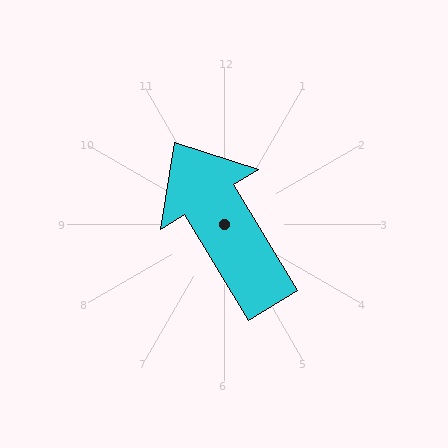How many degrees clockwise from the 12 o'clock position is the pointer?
Approximately 329 degrees.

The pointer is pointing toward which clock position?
Roughly 11 o'clock.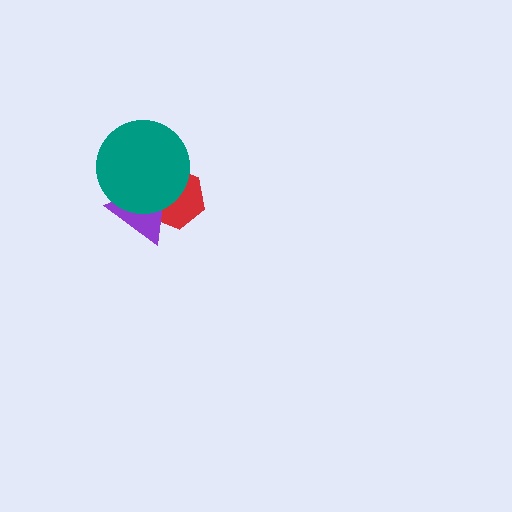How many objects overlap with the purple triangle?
2 objects overlap with the purple triangle.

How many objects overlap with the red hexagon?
2 objects overlap with the red hexagon.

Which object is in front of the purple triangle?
The teal circle is in front of the purple triangle.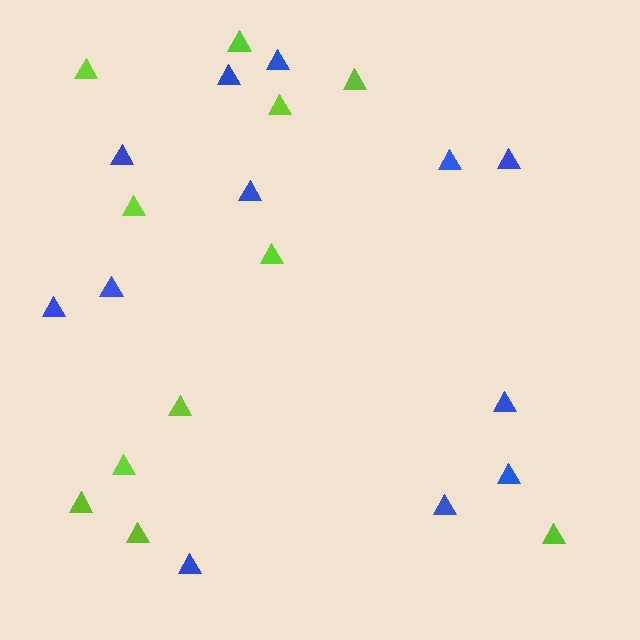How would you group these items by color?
There are 2 groups: one group of lime triangles (11) and one group of blue triangles (12).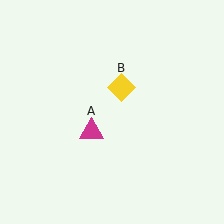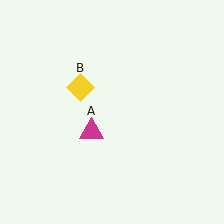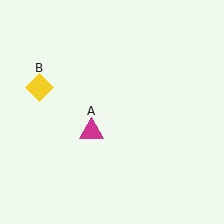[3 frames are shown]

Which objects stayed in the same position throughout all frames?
Magenta triangle (object A) remained stationary.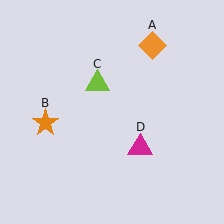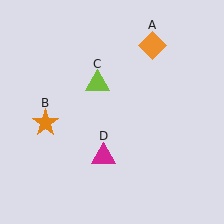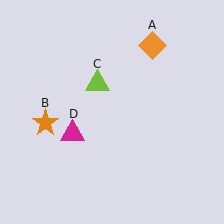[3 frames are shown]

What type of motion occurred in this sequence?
The magenta triangle (object D) rotated clockwise around the center of the scene.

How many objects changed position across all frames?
1 object changed position: magenta triangle (object D).